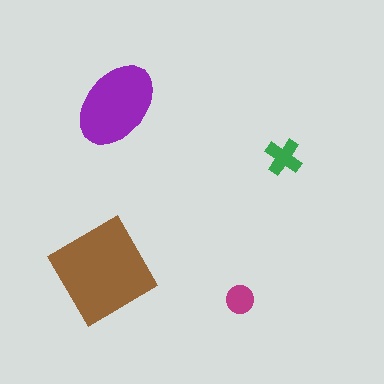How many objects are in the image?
There are 4 objects in the image.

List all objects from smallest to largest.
The magenta circle, the green cross, the purple ellipse, the brown diamond.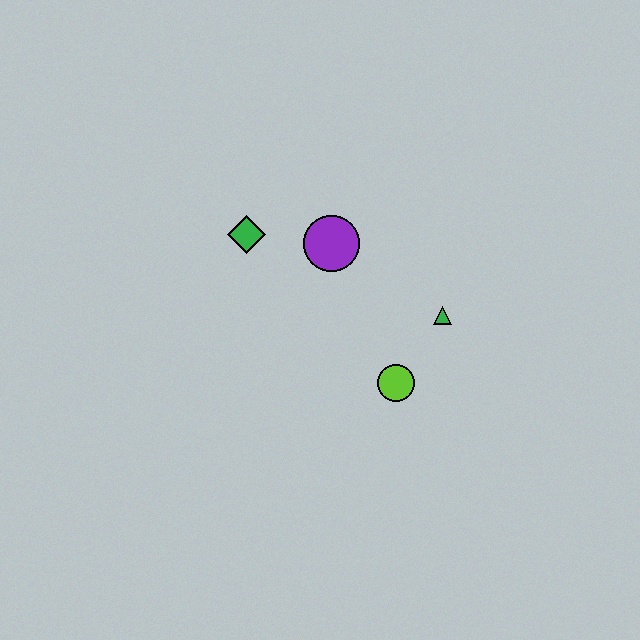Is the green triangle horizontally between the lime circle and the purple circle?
No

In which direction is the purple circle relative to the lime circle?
The purple circle is above the lime circle.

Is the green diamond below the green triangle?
No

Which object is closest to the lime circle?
The green triangle is closest to the lime circle.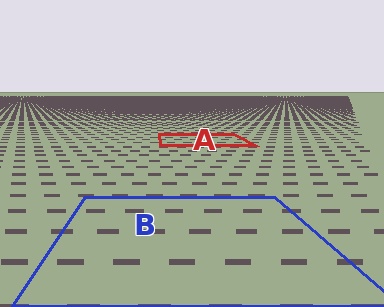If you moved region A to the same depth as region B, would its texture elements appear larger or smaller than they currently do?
They would appear larger. At a closer depth, the same texture elements are projected at a bigger on-screen size.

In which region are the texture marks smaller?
The texture marks are smaller in region A, because it is farther away.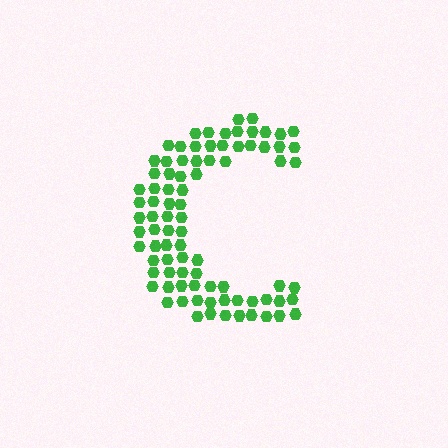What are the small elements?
The small elements are hexagons.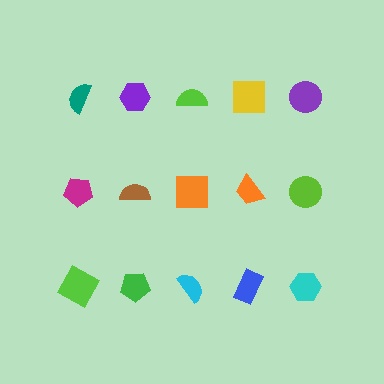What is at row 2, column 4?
An orange trapezoid.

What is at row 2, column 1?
A magenta pentagon.